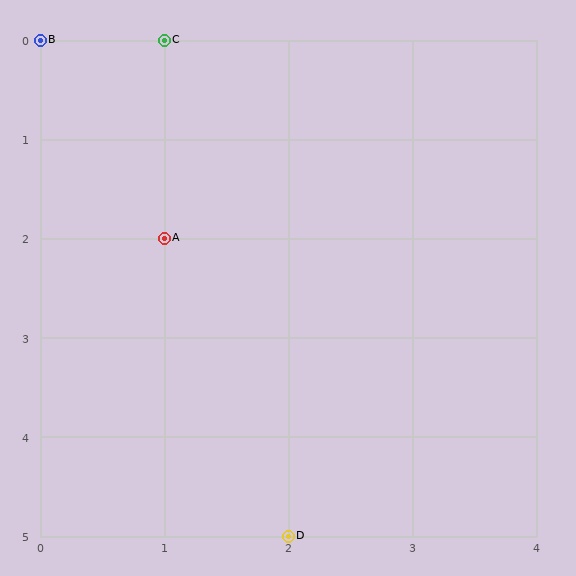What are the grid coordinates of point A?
Point A is at grid coordinates (1, 2).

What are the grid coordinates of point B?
Point B is at grid coordinates (0, 0).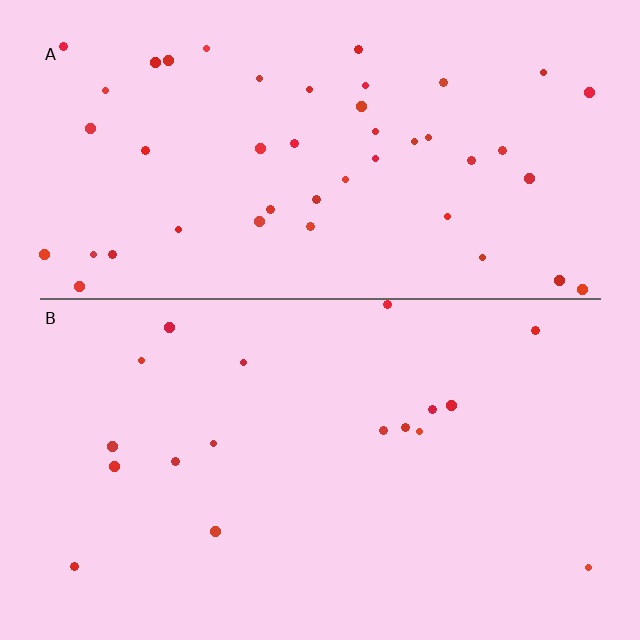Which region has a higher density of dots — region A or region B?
A (the top).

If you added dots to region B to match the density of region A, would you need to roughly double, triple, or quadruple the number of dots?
Approximately triple.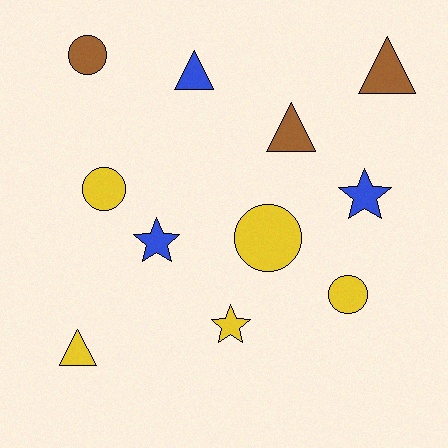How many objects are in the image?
There are 11 objects.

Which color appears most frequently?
Yellow, with 5 objects.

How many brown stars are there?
There are no brown stars.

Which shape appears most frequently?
Circle, with 4 objects.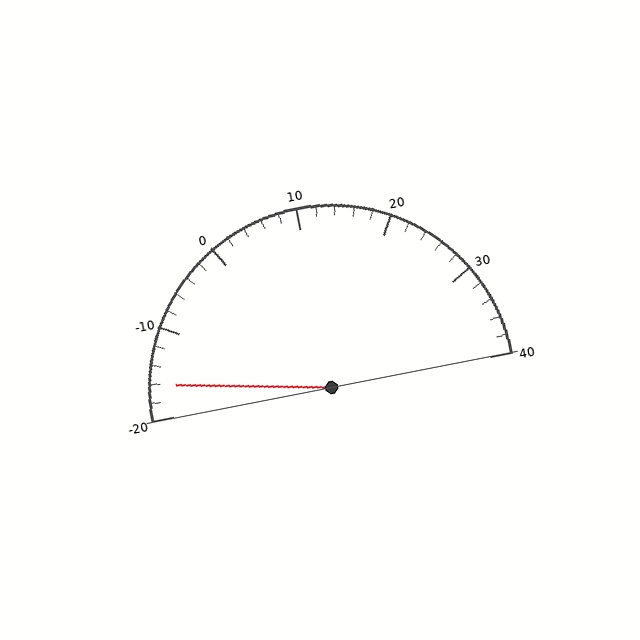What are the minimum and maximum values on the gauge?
The gauge ranges from -20 to 40.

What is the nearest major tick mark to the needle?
The nearest major tick mark is -20.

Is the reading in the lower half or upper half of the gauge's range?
The reading is in the lower half of the range (-20 to 40).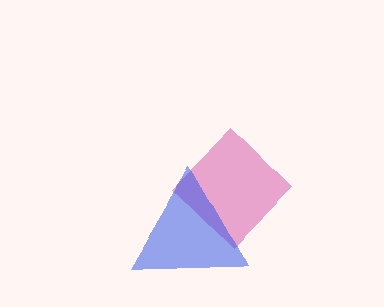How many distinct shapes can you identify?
There are 2 distinct shapes: a pink diamond, a blue triangle.